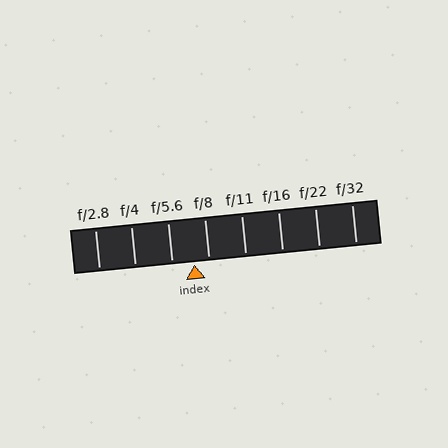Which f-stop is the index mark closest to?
The index mark is closest to f/8.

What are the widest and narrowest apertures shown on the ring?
The widest aperture shown is f/2.8 and the narrowest is f/32.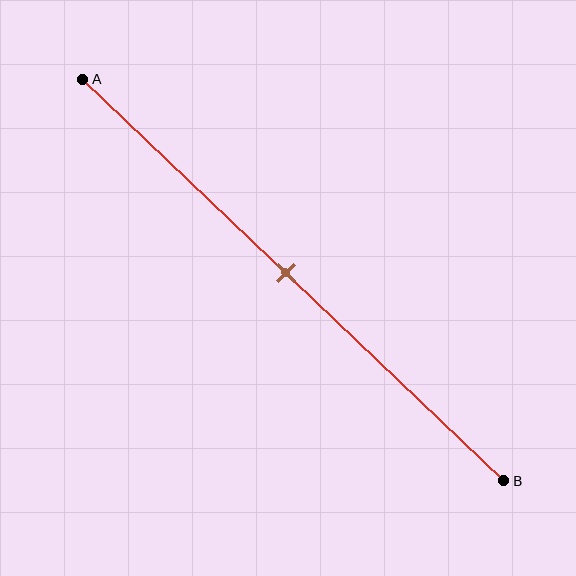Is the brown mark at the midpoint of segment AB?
Yes, the mark is approximately at the midpoint.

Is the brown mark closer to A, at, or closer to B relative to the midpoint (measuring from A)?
The brown mark is approximately at the midpoint of segment AB.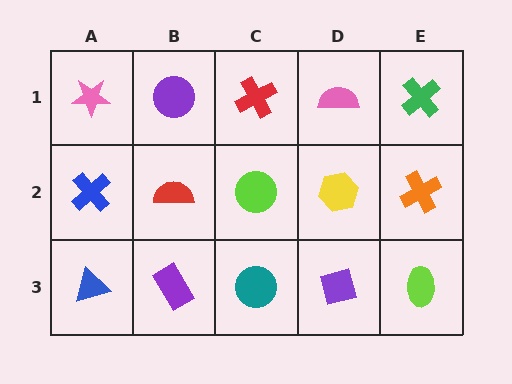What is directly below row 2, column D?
A purple square.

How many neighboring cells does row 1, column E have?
2.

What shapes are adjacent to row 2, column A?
A pink star (row 1, column A), a blue triangle (row 3, column A), a red semicircle (row 2, column B).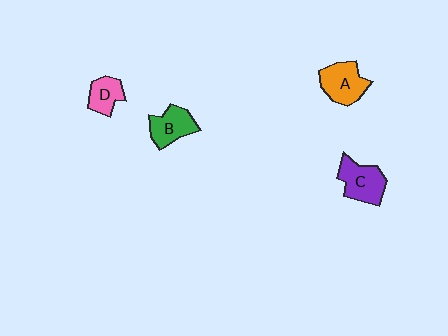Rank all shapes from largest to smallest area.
From largest to smallest: A (orange), C (purple), B (green), D (pink).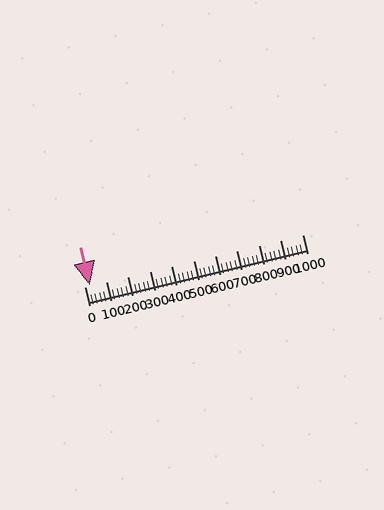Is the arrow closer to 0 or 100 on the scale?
The arrow is closer to 0.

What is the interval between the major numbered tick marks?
The major tick marks are spaced 100 units apart.